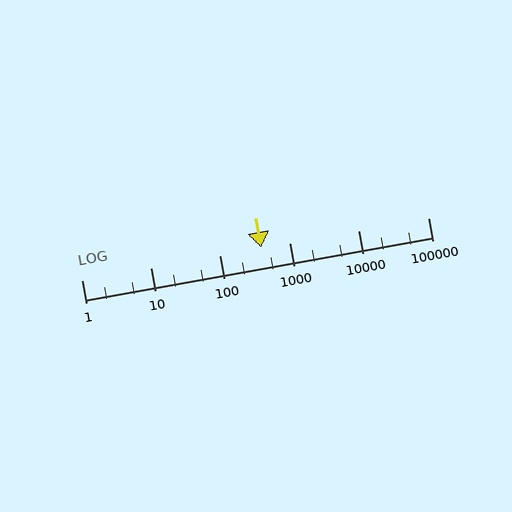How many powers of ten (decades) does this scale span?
The scale spans 5 decades, from 1 to 100000.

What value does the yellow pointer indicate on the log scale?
The pointer indicates approximately 390.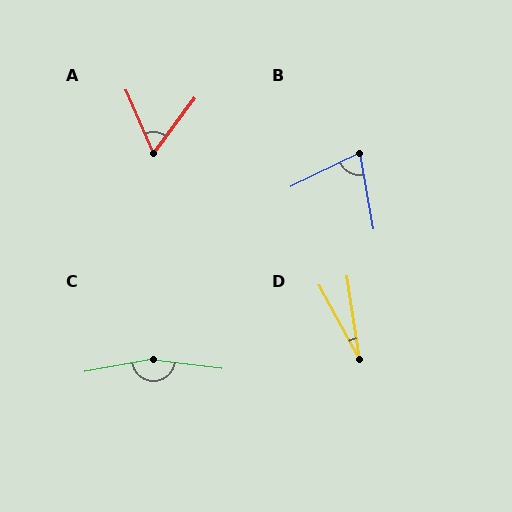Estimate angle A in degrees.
Approximately 60 degrees.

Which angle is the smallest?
D, at approximately 20 degrees.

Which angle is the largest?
C, at approximately 163 degrees.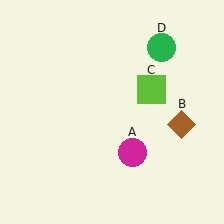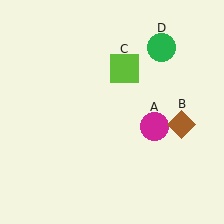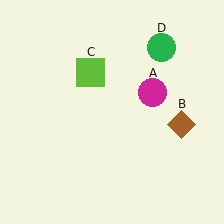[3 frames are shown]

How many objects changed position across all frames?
2 objects changed position: magenta circle (object A), lime square (object C).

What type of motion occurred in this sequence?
The magenta circle (object A), lime square (object C) rotated counterclockwise around the center of the scene.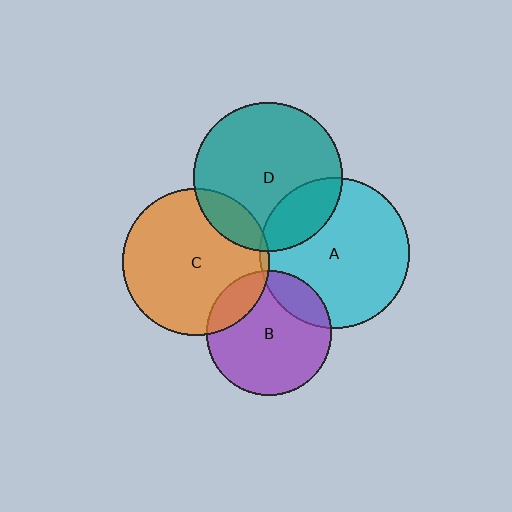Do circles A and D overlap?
Yes.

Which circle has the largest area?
Circle A (cyan).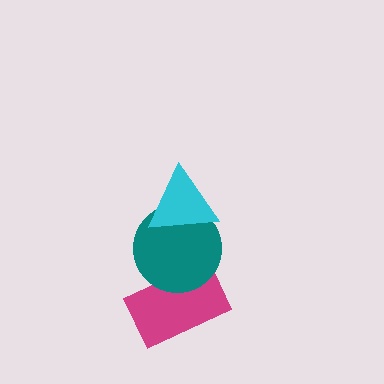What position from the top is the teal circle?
The teal circle is 2nd from the top.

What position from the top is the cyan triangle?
The cyan triangle is 1st from the top.